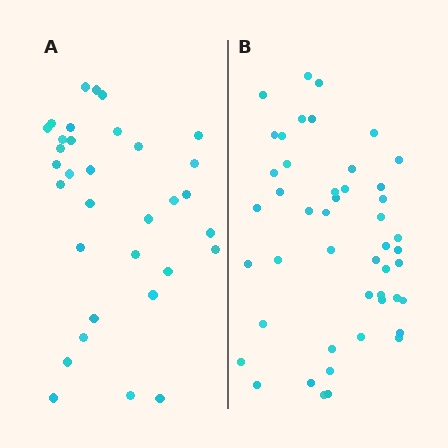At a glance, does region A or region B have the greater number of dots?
Region B (the right region) has more dots.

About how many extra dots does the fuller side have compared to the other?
Region B has approximately 15 more dots than region A.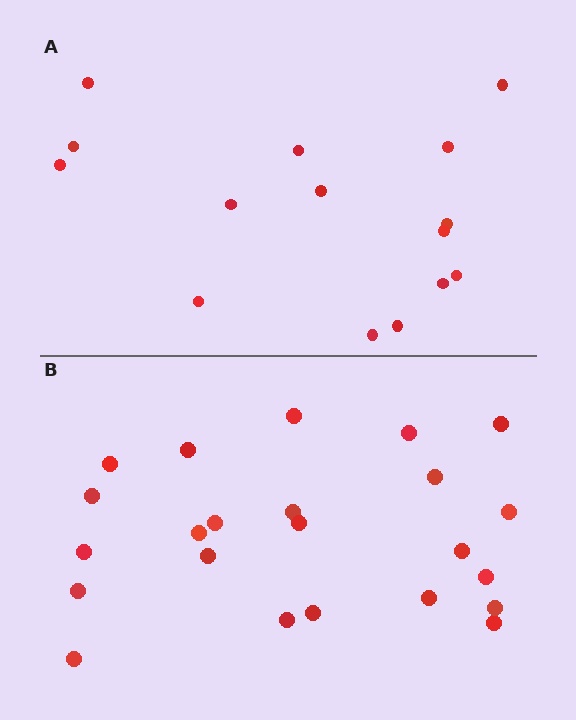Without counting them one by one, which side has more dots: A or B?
Region B (the bottom region) has more dots.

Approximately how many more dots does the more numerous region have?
Region B has roughly 8 or so more dots than region A.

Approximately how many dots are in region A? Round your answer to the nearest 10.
About 20 dots. (The exact count is 15, which rounds to 20.)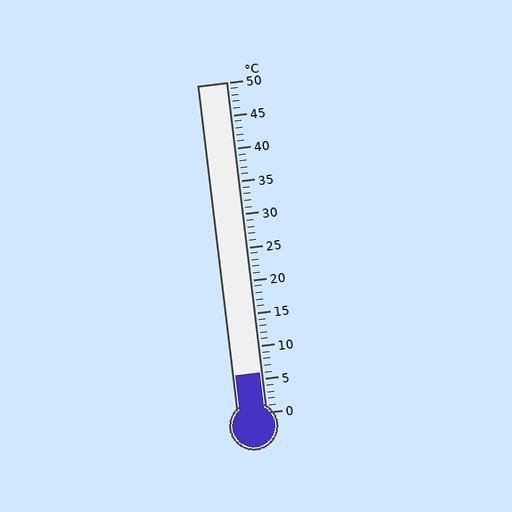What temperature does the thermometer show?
The thermometer shows approximately 6°C.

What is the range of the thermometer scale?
The thermometer scale ranges from 0°C to 50°C.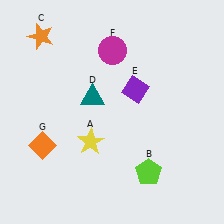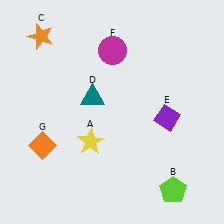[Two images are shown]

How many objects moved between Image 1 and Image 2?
2 objects moved between the two images.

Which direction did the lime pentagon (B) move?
The lime pentagon (B) moved right.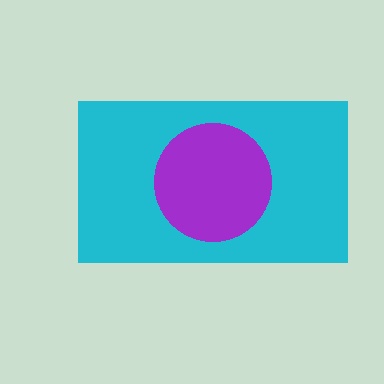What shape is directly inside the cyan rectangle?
The purple circle.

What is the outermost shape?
The cyan rectangle.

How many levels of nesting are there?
2.